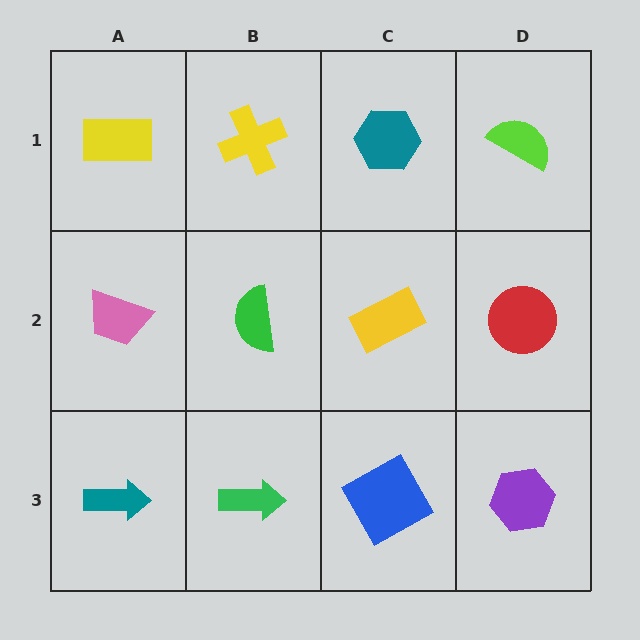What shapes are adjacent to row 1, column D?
A red circle (row 2, column D), a teal hexagon (row 1, column C).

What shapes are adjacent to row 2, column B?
A yellow cross (row 1, column B), a green arrow (row 3, column B), a pink trapezoid (row 2, column A), a yellow rectangle (row 2, column C).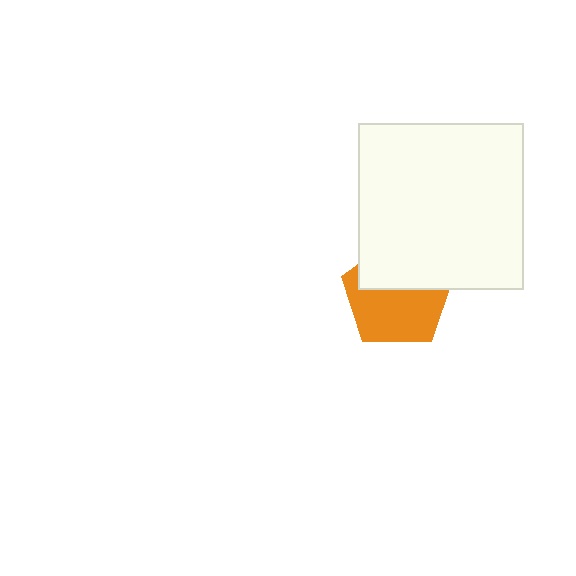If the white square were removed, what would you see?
You would see the complete orange pentagon.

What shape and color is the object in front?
The object in front is a white square.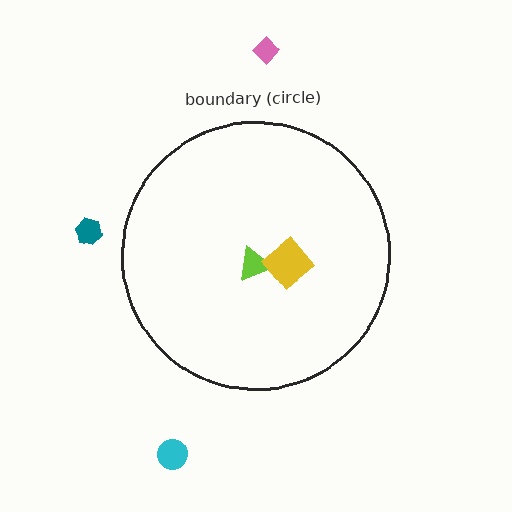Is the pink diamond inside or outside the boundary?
Outside.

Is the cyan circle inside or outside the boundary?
Outside.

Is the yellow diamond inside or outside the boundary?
Inside.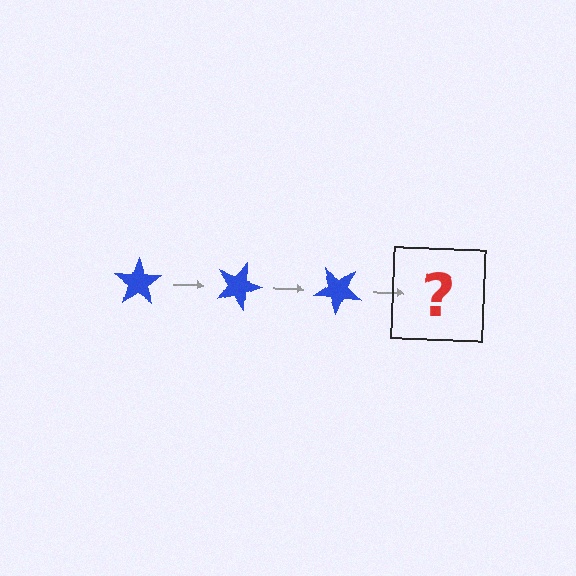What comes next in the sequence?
The next element should be a blue star rotated 60 degrees.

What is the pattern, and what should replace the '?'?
The pattern is that the star rotates 20 degrees each step. The '?' should be a blue star rotated 60 degrees.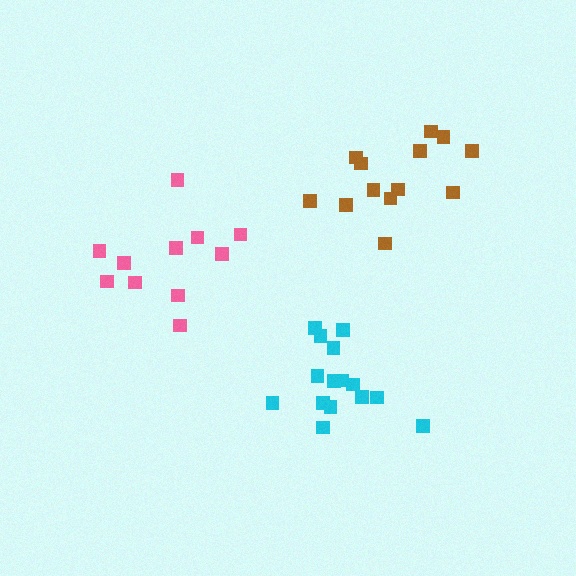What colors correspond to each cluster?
The clusters are colored: cyan, pink, brown.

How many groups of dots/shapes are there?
There are 3 groups.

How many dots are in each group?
Group 1: 15 dots, Group 2: 11 dots, Group 3: 13 dots (39 total).